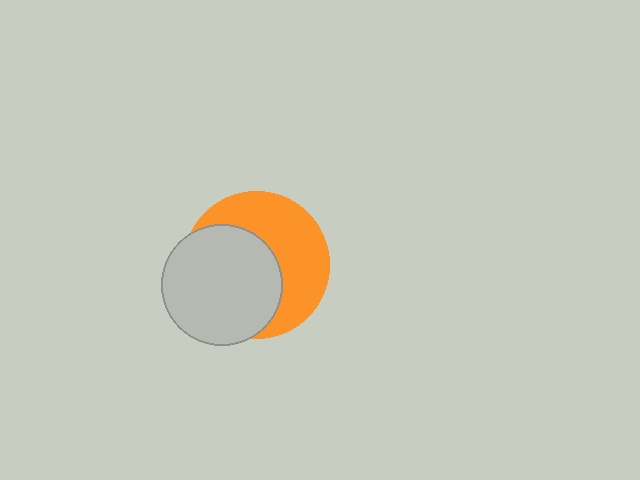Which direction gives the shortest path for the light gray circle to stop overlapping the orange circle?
Moving toward the lower-left gives the shortest separation.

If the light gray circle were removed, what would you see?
You would see the complete orange circle.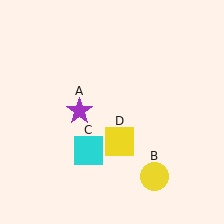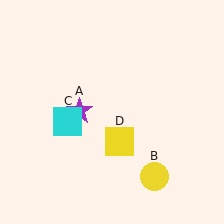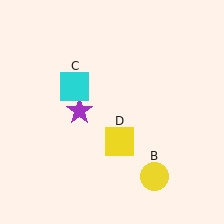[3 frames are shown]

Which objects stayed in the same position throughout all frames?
Purple star (object A) and yellow circle (object B) and yellow square (object D) remained stationary.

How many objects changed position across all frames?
1 object changed position: cyan square (object C).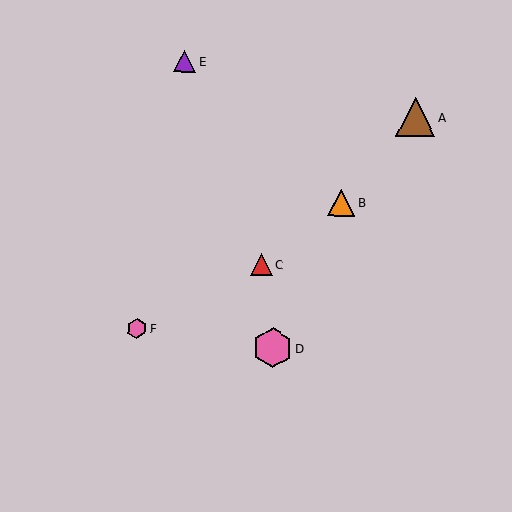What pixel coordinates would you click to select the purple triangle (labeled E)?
Click at (185, 61) to select the purple triangle E.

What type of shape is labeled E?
Shape E is a purple triangle.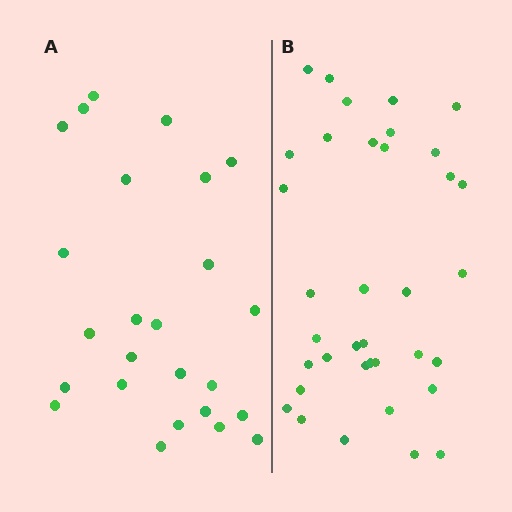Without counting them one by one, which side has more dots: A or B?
Region B (the right region) has more dots.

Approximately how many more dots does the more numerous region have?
Region B has roughly 12 or so more dots than region A.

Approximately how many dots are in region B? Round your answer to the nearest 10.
About 40 dots. (The exact count is 36, which rounds to 40.)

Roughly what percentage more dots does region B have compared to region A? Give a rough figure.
About 45% more.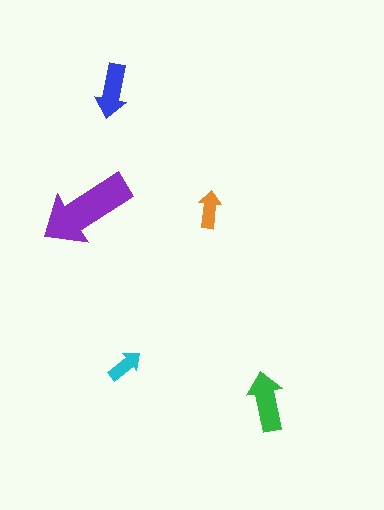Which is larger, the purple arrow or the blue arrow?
The purple one.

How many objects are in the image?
There are 5 objects in the image.